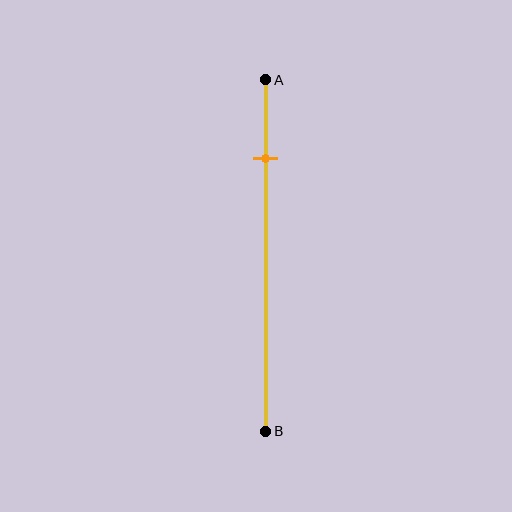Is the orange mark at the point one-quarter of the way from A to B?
Yes, the mark is approximately at the one-quarter point.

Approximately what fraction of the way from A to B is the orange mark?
The orange mark is approximately 25% of the way from A to B.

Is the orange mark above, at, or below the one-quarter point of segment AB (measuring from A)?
The orange mark is approximately at the one-quarter point of segment AB.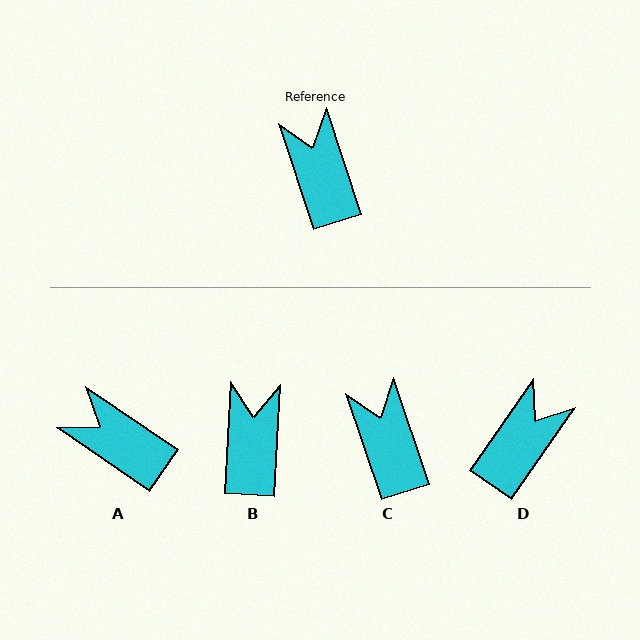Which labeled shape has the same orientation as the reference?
C.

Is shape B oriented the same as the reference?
No, it is off by about 21 degrees.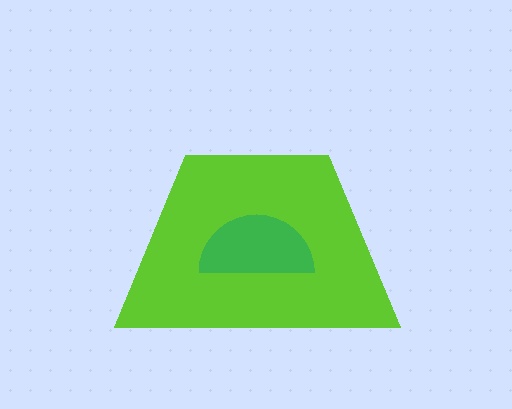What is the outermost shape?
The lime trapezoid.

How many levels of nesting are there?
2.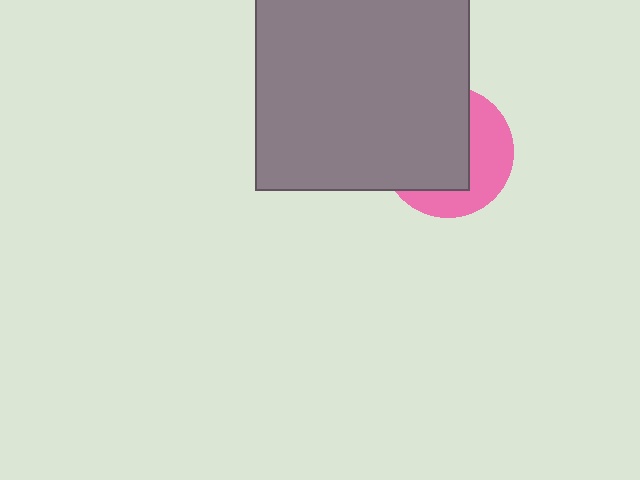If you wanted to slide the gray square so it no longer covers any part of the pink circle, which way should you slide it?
Slide it left — that is the most direct way to separate the two shapes.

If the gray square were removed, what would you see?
You would see the complete pink circle.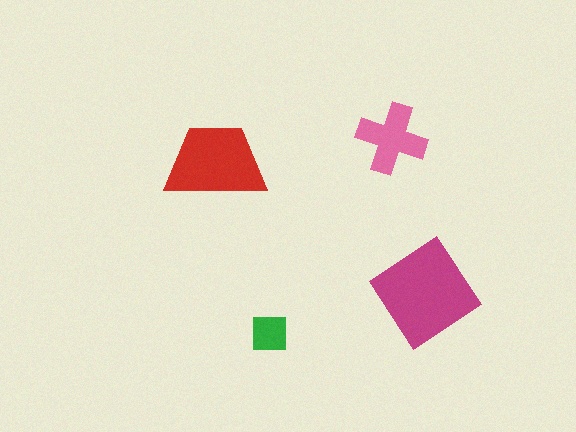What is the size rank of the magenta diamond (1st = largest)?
1st.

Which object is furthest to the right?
The magenta diamond is rightmost.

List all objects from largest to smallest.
The magenta diamond, the red trapezoid, the pink cross, the green square.